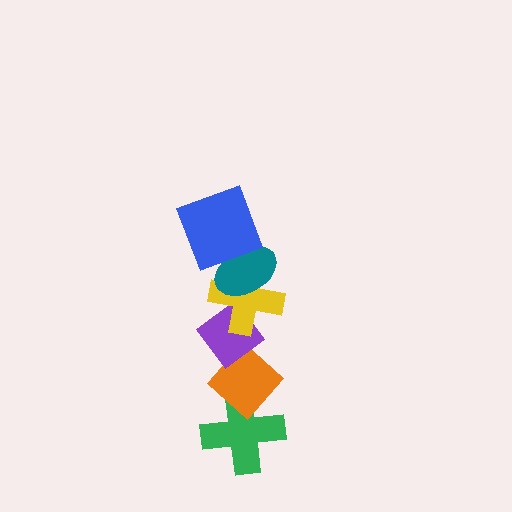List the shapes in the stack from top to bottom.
From top to bottom: the blue square, the teal ellipse, the yellow cross, the purple diamond, the orange diamond, the green cross.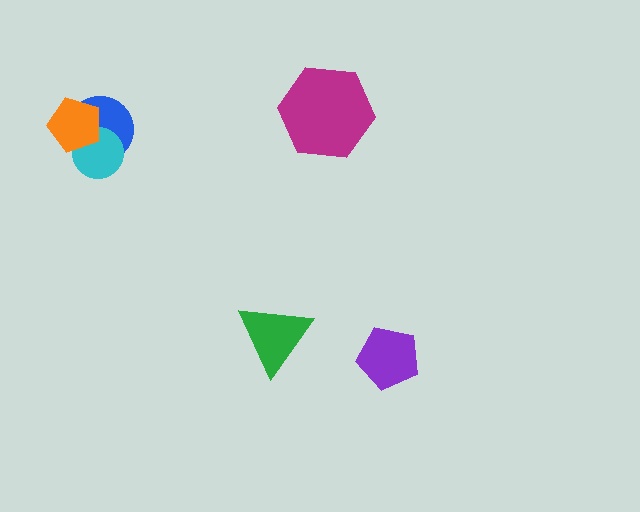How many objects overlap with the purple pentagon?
0 objects overlap with the purple pentagon.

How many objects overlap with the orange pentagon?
2 objects overlap with the orange pentagon.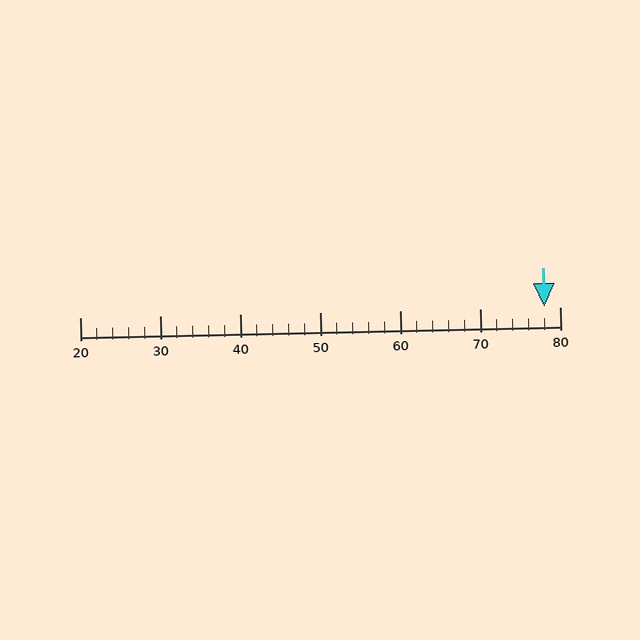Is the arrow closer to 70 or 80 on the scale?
The arrow is closer to 80.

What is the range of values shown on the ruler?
The ruler shows values from 20 to 80.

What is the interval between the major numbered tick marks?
The major tick marks are spaced 10 units apart.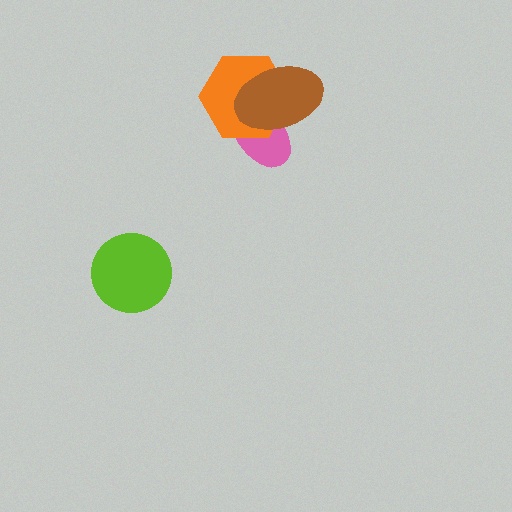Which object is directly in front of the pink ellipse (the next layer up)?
The orange hexagon is directly in front of the pink ellipse.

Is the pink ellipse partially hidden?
Yes, it is partially covered by another shape.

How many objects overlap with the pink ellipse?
2 objects overlap with the pink ellipse.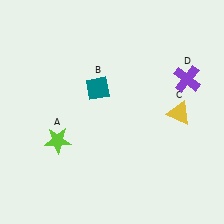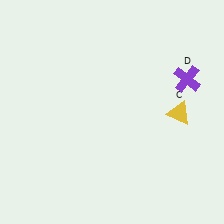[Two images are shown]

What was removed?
The lime star (A), the teal diamond (B) were removed in Image 2.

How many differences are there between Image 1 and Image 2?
There are 2 differences between the two images.